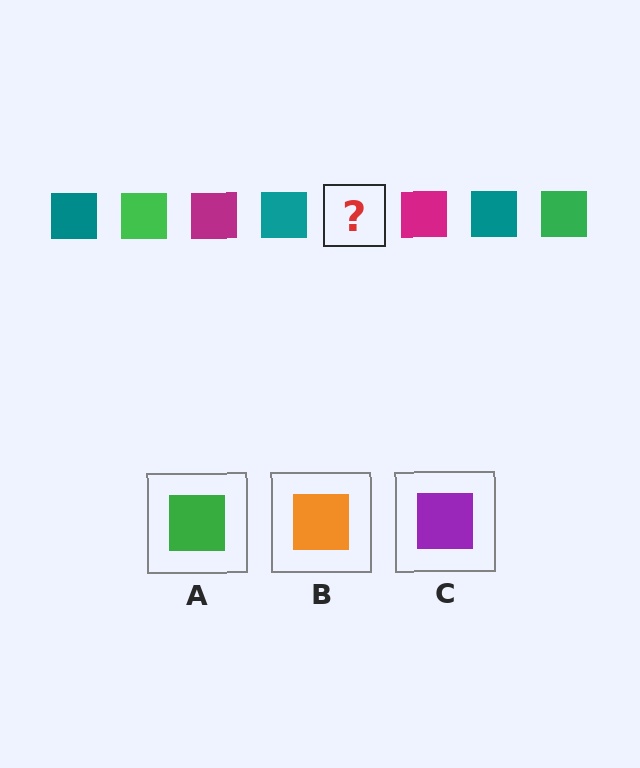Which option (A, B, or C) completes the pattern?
A.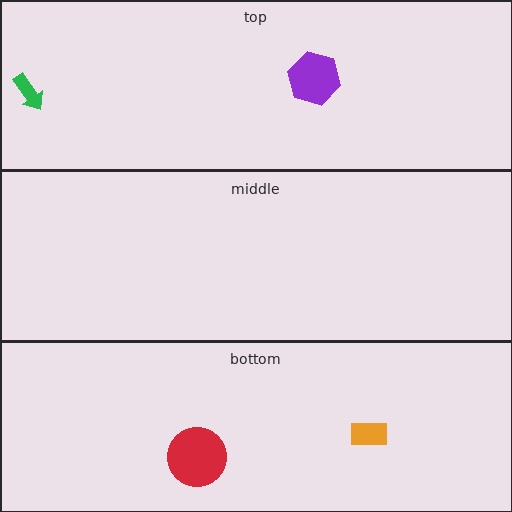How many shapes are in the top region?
2.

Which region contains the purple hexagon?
The top region.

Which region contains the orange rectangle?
The bottom region.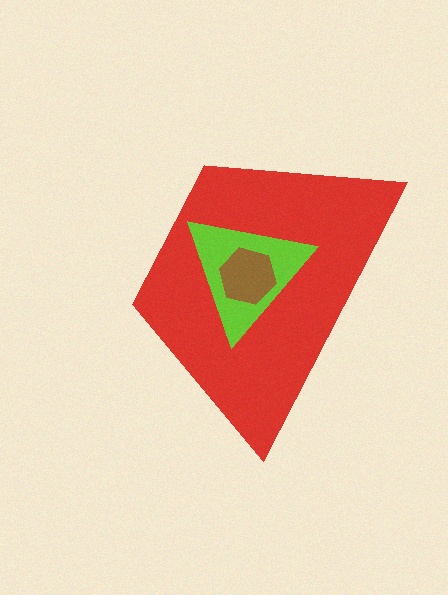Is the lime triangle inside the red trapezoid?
Yes.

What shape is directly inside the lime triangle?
The brown hexagon.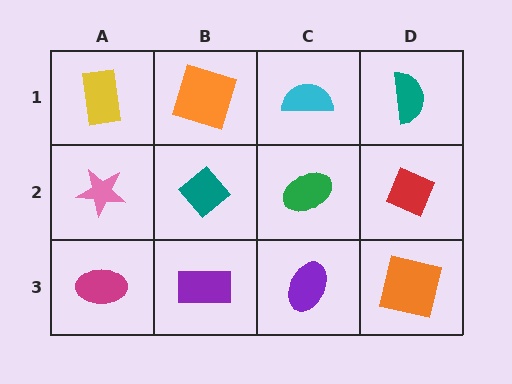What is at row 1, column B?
An orange square.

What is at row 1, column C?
A cyan semicircle.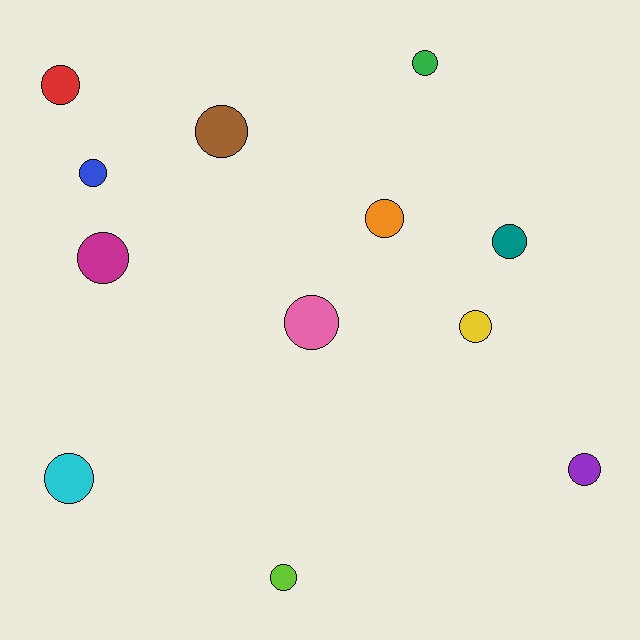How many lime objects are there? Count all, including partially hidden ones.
There is 1 lime object.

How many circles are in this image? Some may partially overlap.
There are 12 circles.